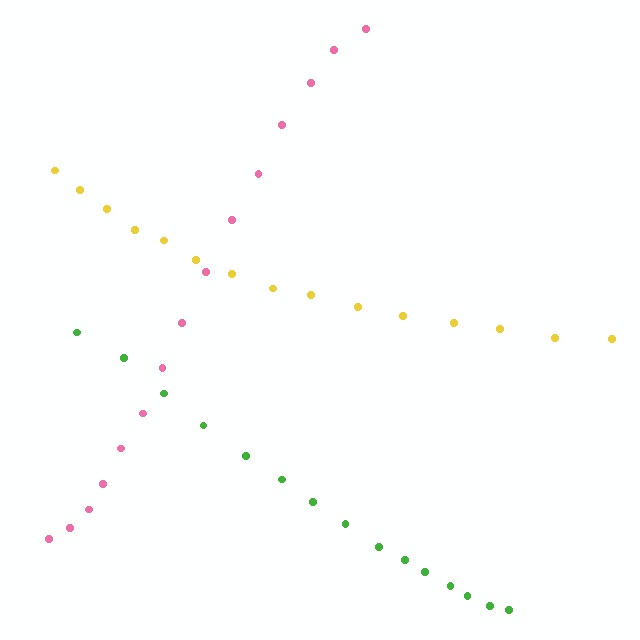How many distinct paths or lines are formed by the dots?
There are 3 distinct paths.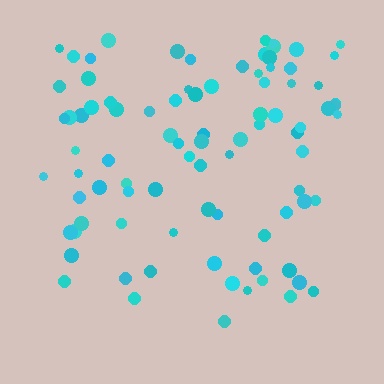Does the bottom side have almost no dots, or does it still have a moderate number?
Still a moderate number, just noticeably fewer than the top.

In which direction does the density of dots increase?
From bottom to top, with the top side densest.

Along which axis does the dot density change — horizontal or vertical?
Vertical.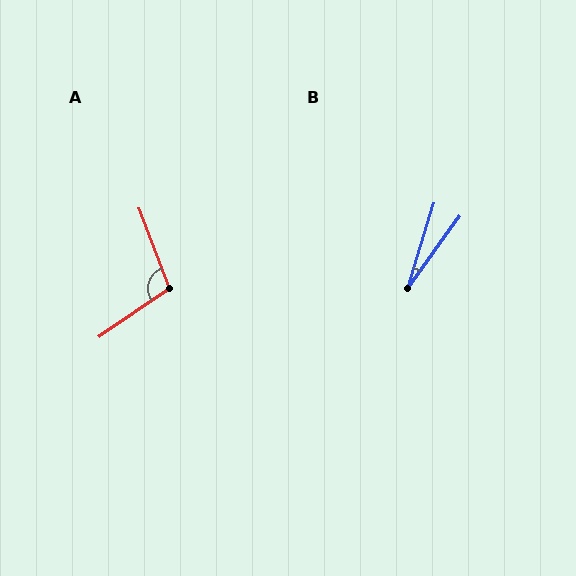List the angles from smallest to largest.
B (19°), A (103°).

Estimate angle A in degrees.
Approximately 103 degrees.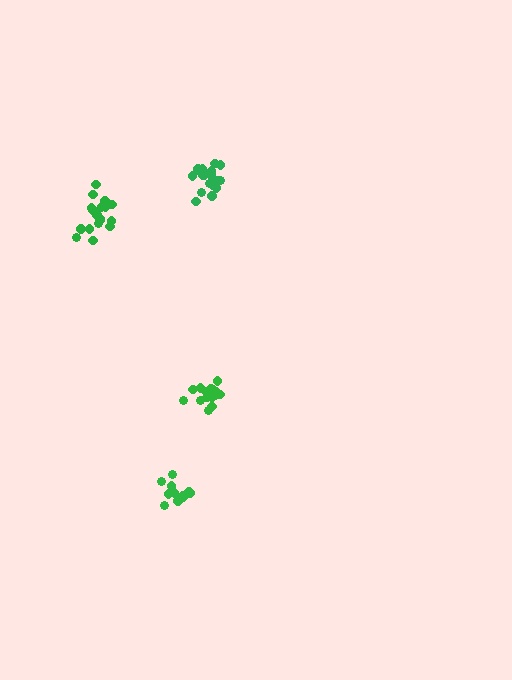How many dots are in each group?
Group 1: 16 dots, Group 2: 18 dots, Group 3: 18 dots, Group 4: 14 dots (66 total).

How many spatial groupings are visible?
There are 4 spatial groupings.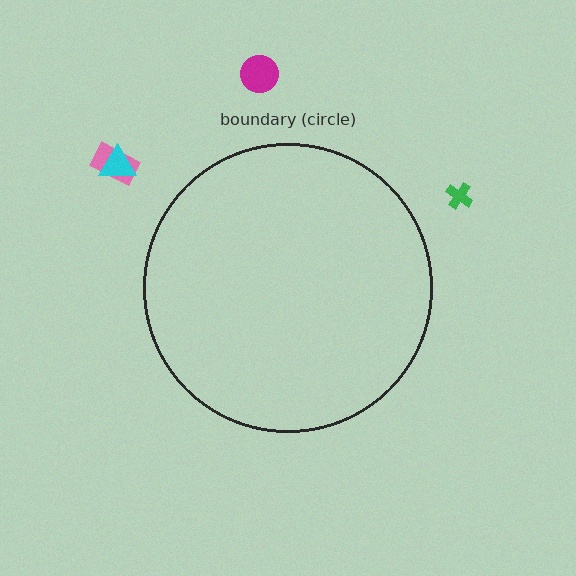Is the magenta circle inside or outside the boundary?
Outside.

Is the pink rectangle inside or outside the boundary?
Outside.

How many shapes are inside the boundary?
0 inside, 4 outside.